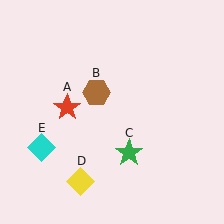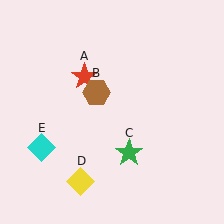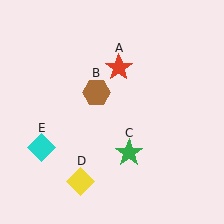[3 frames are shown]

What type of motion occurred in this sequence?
The red star (object A) rotated clockwise around the center of the scene.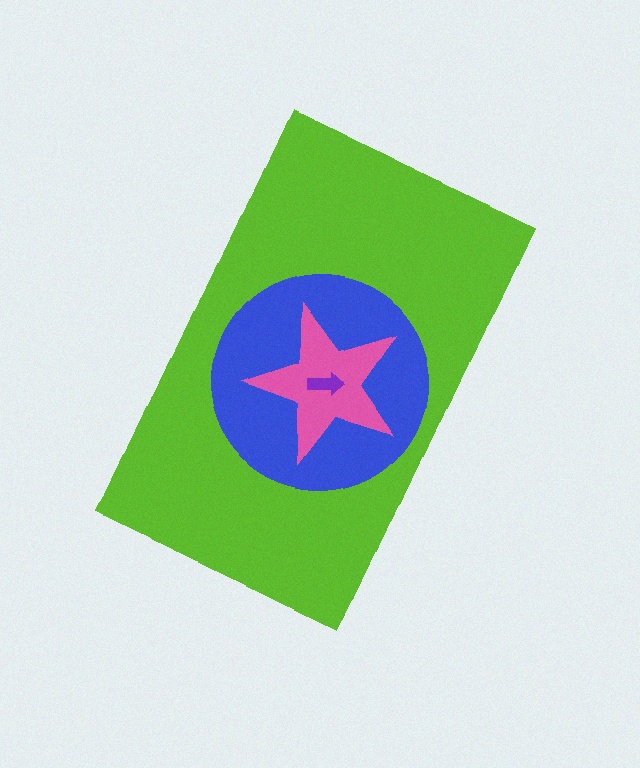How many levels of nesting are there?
4.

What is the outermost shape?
The lime rectangle.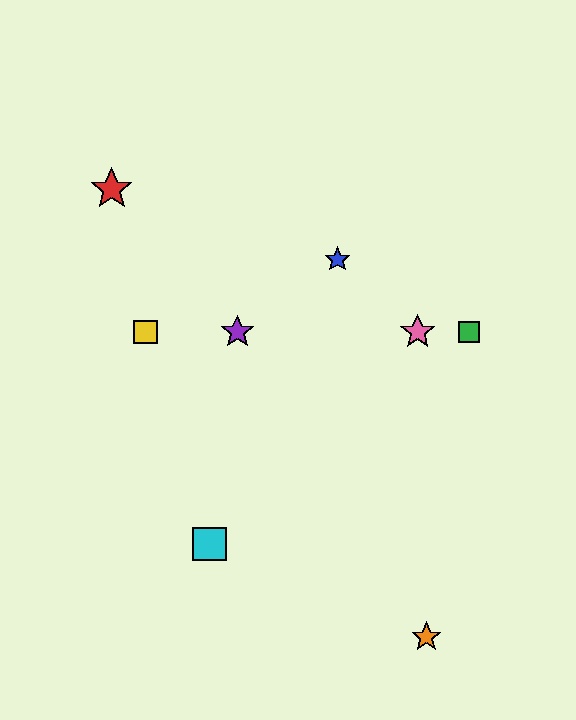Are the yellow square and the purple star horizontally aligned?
Yes, both are at y≈332.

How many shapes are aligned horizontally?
4 shapes (the green square, the yellow square, the purple star, the pink star) are aligned horizontally.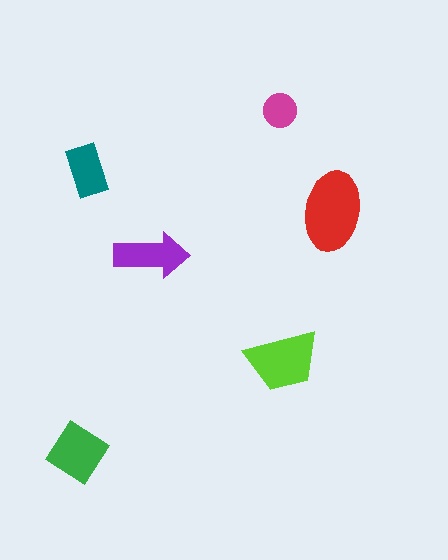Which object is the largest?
The red ellipse.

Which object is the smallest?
The magenta circle.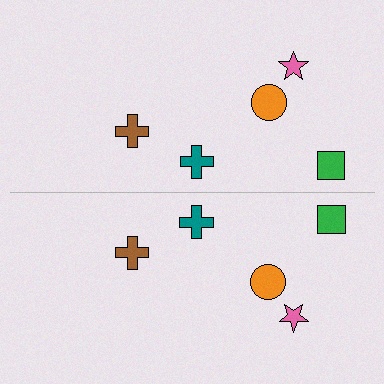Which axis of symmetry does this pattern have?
The pattern has a horizontal axis of symmetry running through the center of the image.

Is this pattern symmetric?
Yes, this pattern has bilateral (reflection) symmetry.